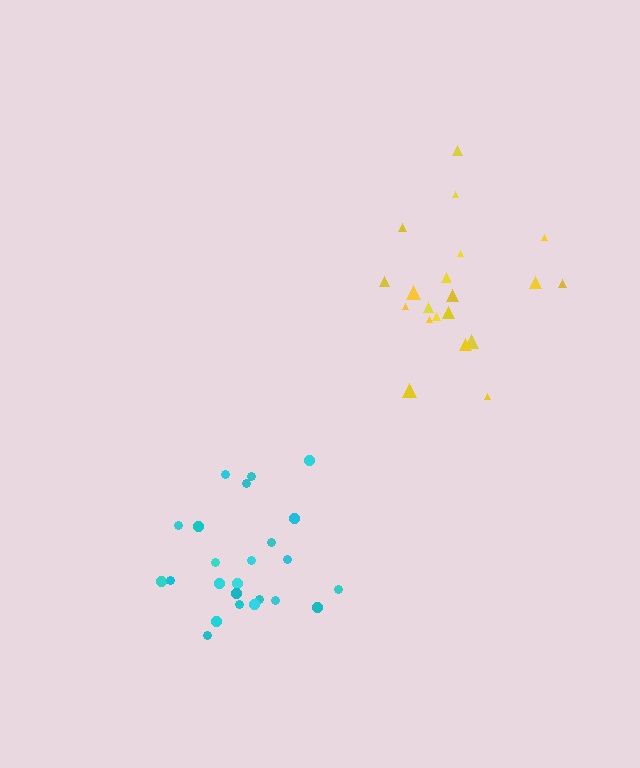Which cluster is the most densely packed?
Cyan.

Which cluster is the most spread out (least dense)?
Yellow.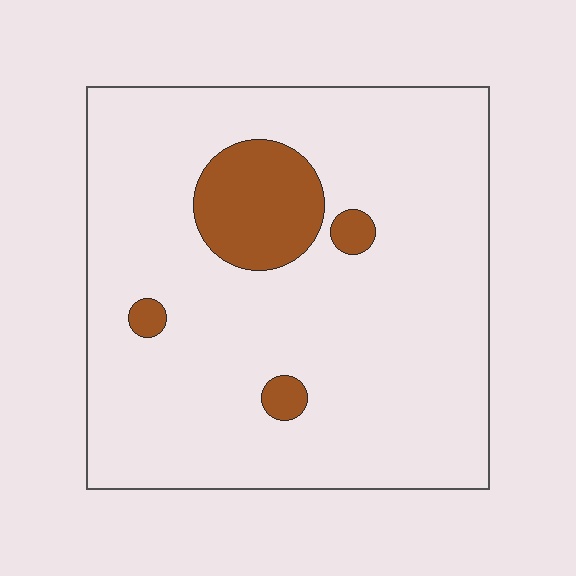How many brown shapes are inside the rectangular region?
4.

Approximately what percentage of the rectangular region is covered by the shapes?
Approximately 10%.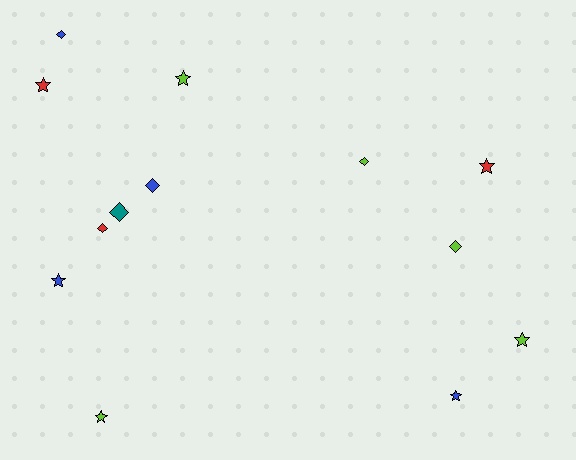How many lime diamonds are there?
There are 2 lime diamonds.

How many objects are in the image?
There are 13 objects.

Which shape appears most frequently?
Star, with 7 objects.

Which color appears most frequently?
Lime, with 5 objects.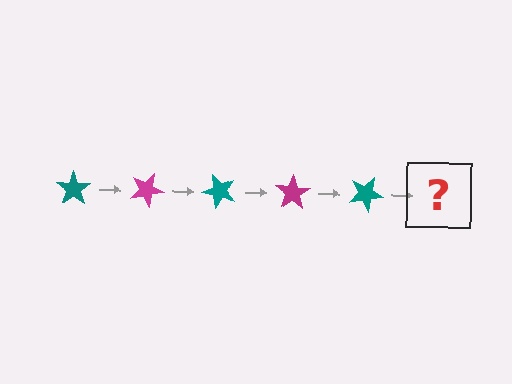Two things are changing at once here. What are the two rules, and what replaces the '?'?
The two rules are that it rotates 25 degrees each step and the color cycles through teal and magenta. The '?' should be a magenta star, rotated 125 degrees from the start.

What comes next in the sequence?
The next element should be a magenta star, rotated 125 degrees from the start.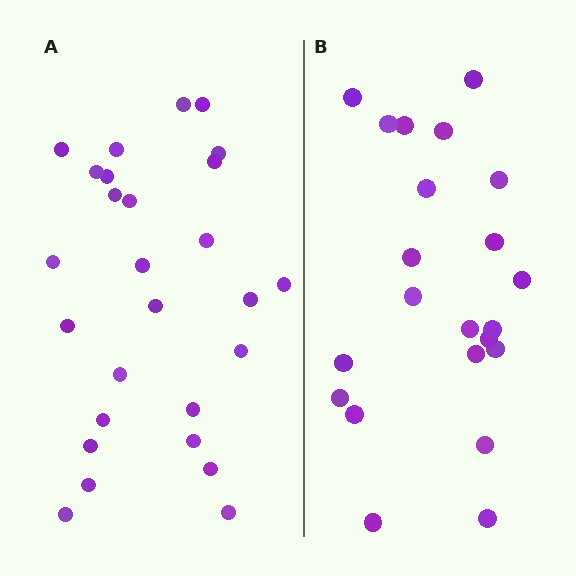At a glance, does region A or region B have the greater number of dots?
Region A (the left region) has more dots.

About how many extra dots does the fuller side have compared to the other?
Region A has about 5 more dots than region B.